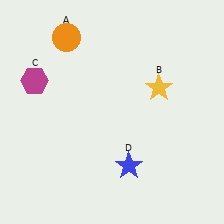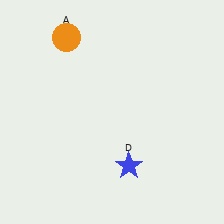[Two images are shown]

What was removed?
The yellow star (B), the magenta hexagon (C) were removed in Image 2.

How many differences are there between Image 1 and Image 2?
There are 2 differences between the two images.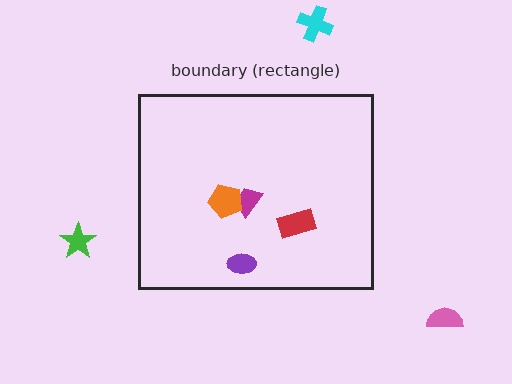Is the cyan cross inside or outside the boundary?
Outside.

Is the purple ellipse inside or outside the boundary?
Inside.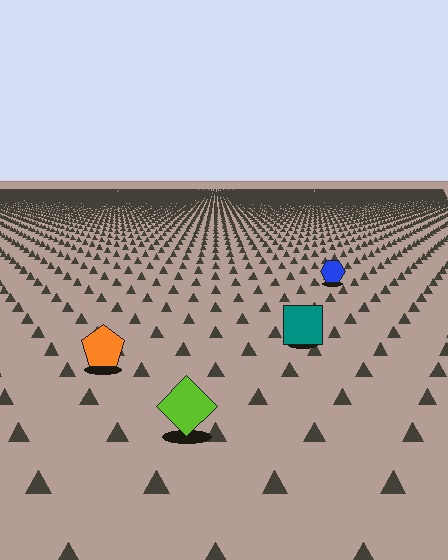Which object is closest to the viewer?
The lime diamond is closest. The texture marks near it are larger and more spread out.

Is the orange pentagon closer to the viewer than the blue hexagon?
Yes. The orange pentagon is closer — you can tell from the texture gradient: the ground texture is coarser near it.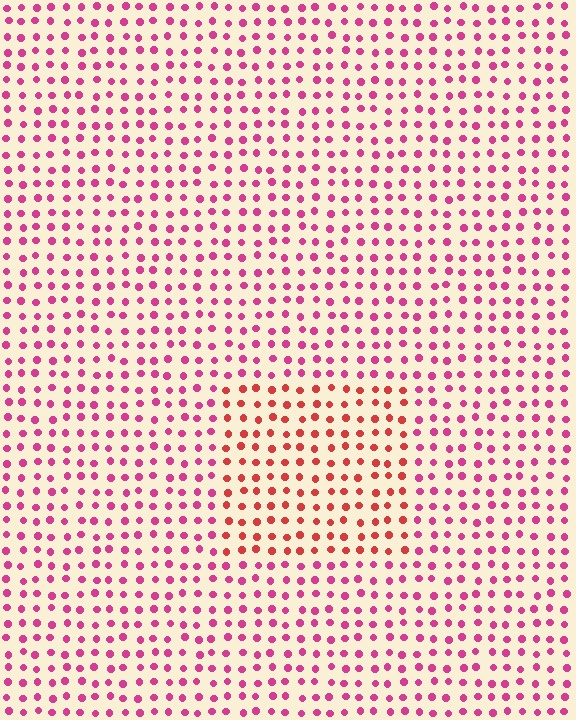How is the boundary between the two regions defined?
The boundary is defined purely by a slight shift in hue (about 33 degrees). Spacing, size, and orientation are identical on both sides.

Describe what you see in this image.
The image is filled with small magenta elements in a uniform arrangement. A rectangle-shaped region is visible where the elements are tinted to a slightly different hue, forming a subtle color boundary.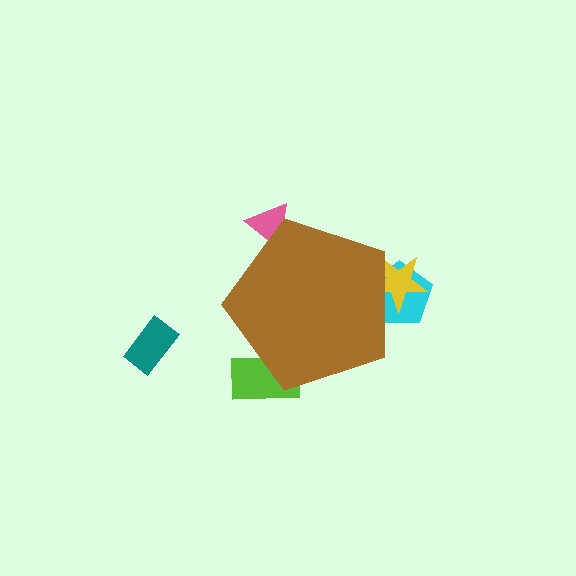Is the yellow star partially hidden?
Yes, the yellow star is partially hidden behind the brown pentagon.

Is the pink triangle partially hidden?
Yes, the pink triangle is partially hidden behind the brown pentagon.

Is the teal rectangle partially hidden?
No, the teal rectangle is fully visible.